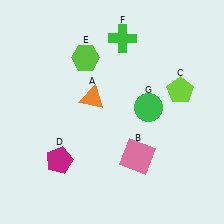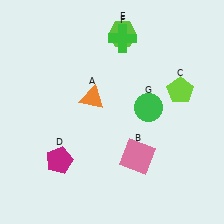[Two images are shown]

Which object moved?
The lime hexagon (E) moved right.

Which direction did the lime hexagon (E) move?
The lime hexagon (E) moved right.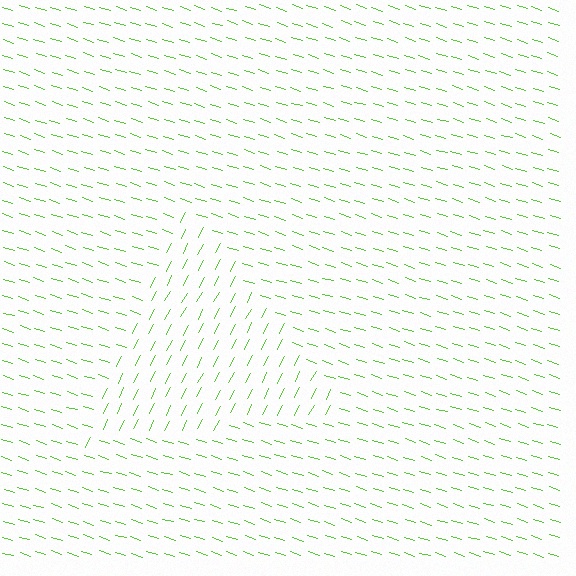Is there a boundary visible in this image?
Yes, there is a texture boundary formed by a change in line orientation.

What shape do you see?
I see a triangle.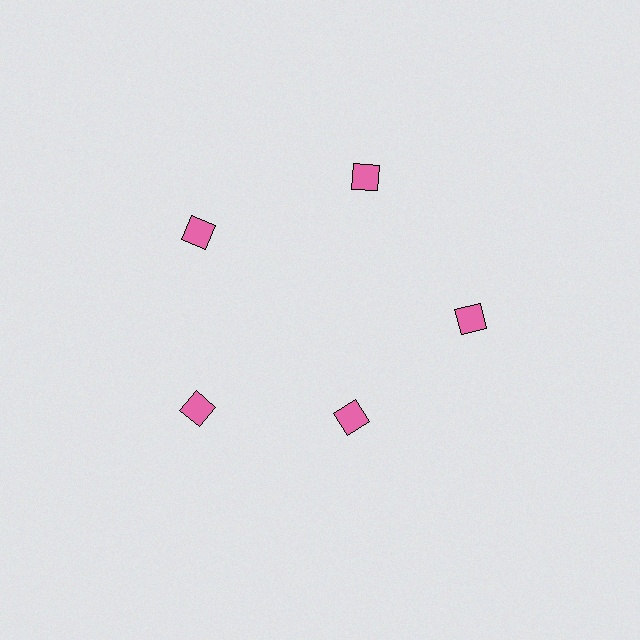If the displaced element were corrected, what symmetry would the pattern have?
It would have 5-fold rotational symmetry — the pattern would map onto itself every 72 degrees.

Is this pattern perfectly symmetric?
No. The 5 pink squares are arranged in a ring, but one element near the 5 o'clock position is pulled inward toward the center, breaking the 5-fold rotational symmetry.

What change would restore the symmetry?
The symmetry would be restored by moving it outward, back onto the ring so that all 5 squares sit at equal angles and equal distance from the center.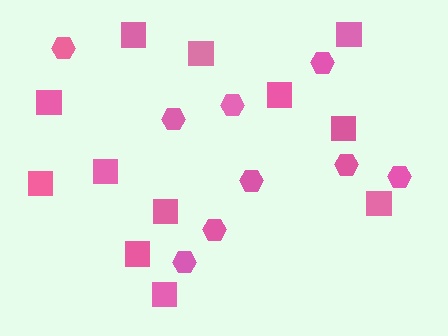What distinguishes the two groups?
There are 2 groups: one group of squares (12) and one group of hexagons (9).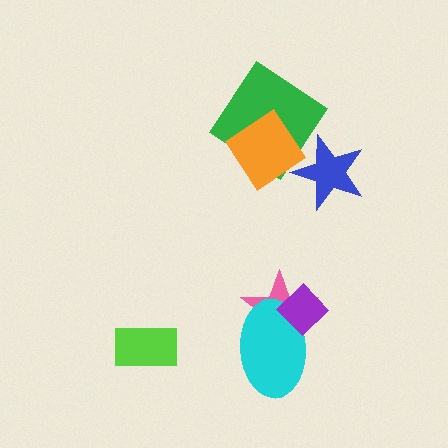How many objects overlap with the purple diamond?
2 objects overlap with the purple diamond.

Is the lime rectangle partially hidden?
No, no other shape covers it.